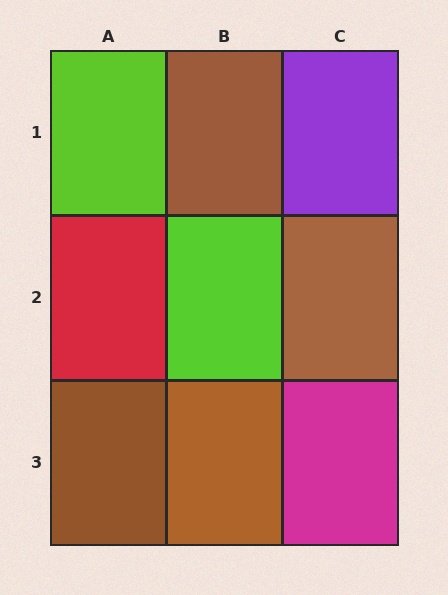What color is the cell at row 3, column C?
Magenta.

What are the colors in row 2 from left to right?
Red, lime, brown.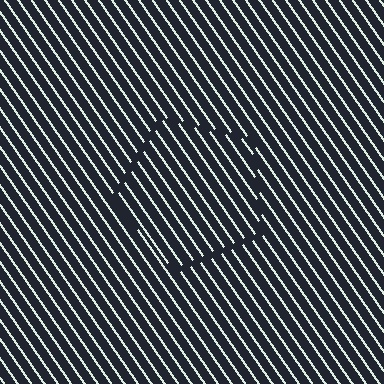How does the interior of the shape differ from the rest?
The interior of the shape contains the same grating, shifted by half a period — the contour is defined by the phase discontinuity where line-ends from the inner and outer gratings abut.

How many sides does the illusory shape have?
5 sides — the line-ends trace a pentagon.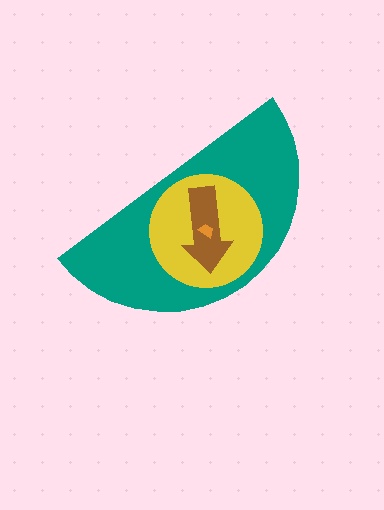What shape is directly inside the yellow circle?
The brown arrow.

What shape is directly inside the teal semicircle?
The yellow circle.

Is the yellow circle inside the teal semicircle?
Yes.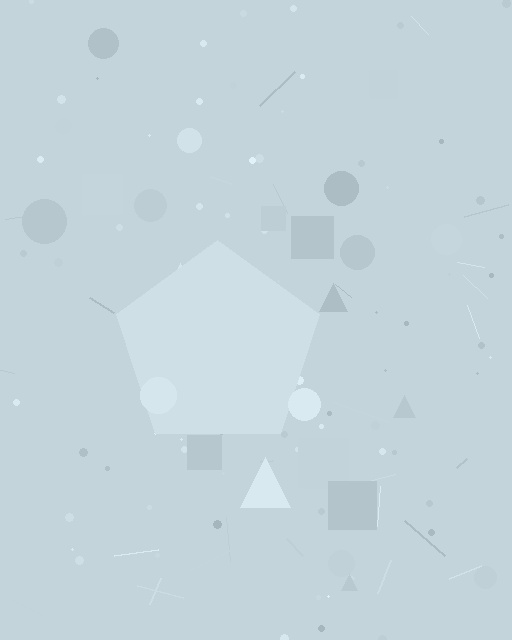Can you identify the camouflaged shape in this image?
The camouflaged shape is a pentagon.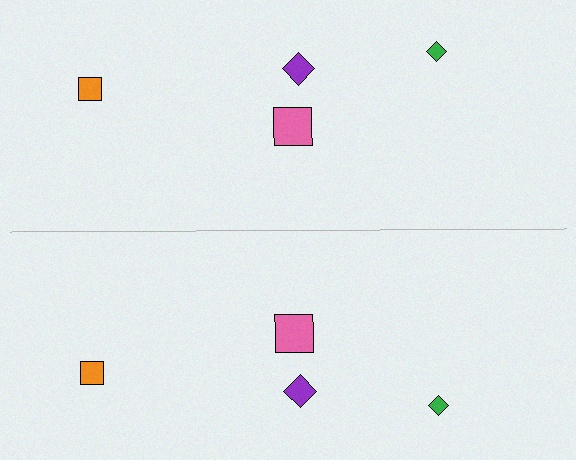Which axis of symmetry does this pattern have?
The pattern has a horizontal axis of symmetry running through the center of the image.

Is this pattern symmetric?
Yes, this pattern has bilateral (reflection) symmetry.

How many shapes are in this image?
There are 8 shapes in this image.